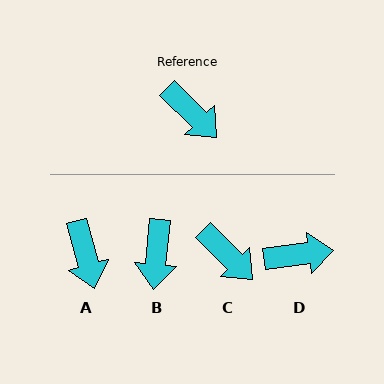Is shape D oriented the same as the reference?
No, it is off by about 52 degrees.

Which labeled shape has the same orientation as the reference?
C.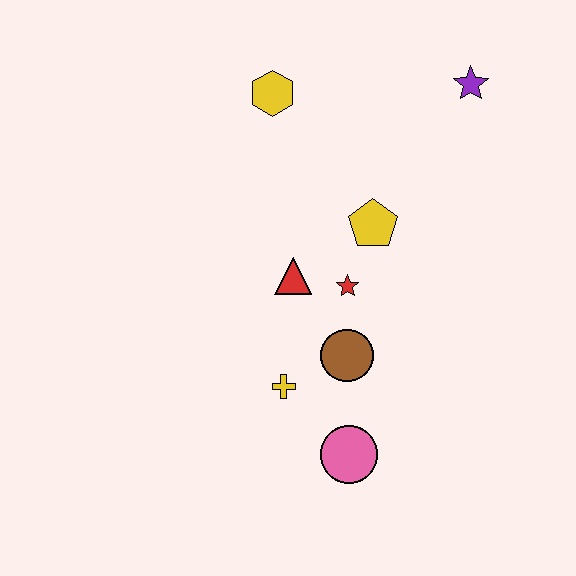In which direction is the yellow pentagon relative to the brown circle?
The yellow pentagon is above the brown circle.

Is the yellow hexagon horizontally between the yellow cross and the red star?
No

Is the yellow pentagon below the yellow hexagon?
Yes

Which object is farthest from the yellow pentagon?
The pink circle is farthest from the yellow pentagon.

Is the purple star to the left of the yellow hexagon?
No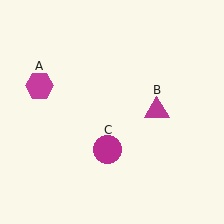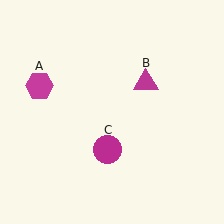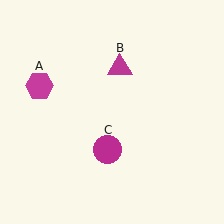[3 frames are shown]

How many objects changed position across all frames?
1 object changed position: magenta triangle (object B).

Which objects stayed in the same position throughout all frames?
Magenta hexagon (object A) and magenta circle (object C) remained stationary.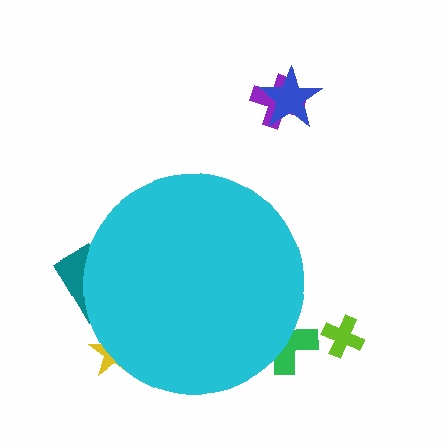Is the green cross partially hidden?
Yes, the green cross is partially hidden behind the cyan circle.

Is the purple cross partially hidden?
No, the purple cross is fully visible.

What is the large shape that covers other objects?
A cyan circle.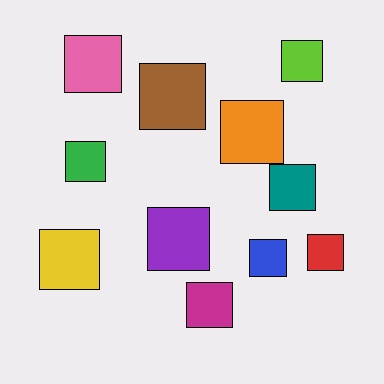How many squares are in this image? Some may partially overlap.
There are 11 squares.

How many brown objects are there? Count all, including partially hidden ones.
There is 1 brown object.